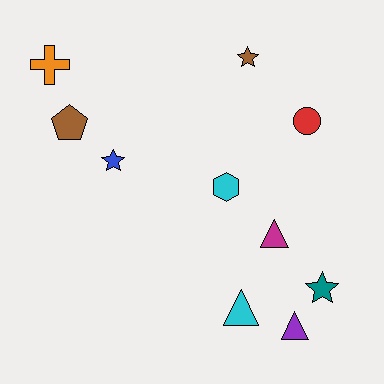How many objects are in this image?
There are 10 objects.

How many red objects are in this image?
There is 1 red object.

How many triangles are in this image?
There are 3 triangles.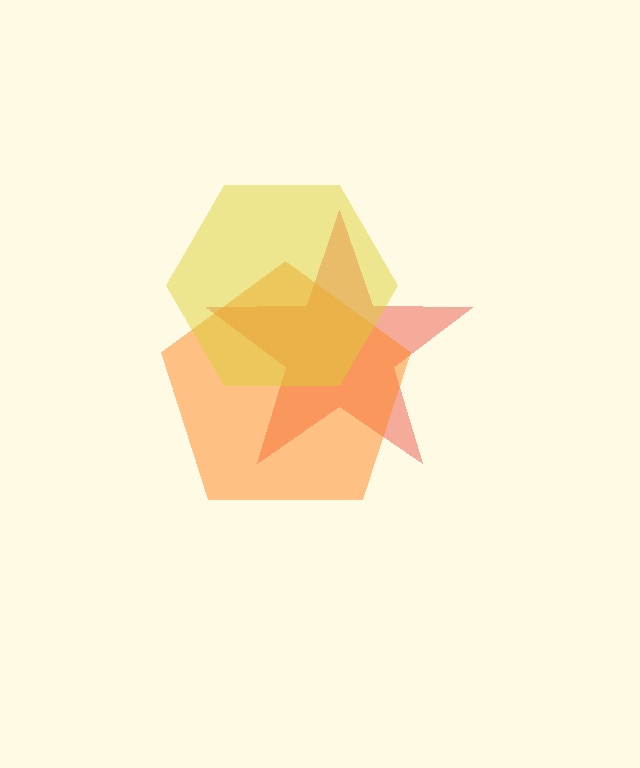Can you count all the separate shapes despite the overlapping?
Yes, there are 3 separate shapes.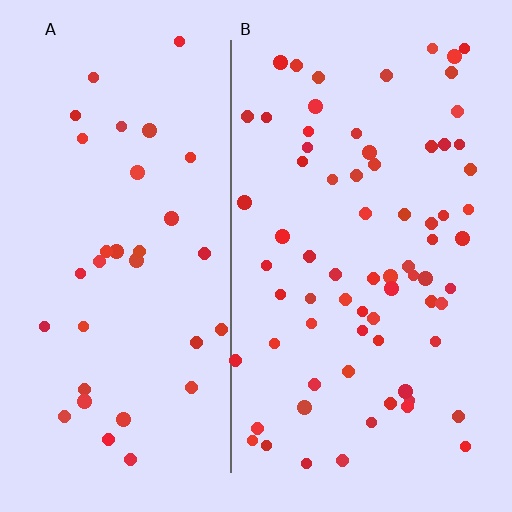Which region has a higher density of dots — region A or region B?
B (the right).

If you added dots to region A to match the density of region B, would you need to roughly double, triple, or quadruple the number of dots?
Approximately double.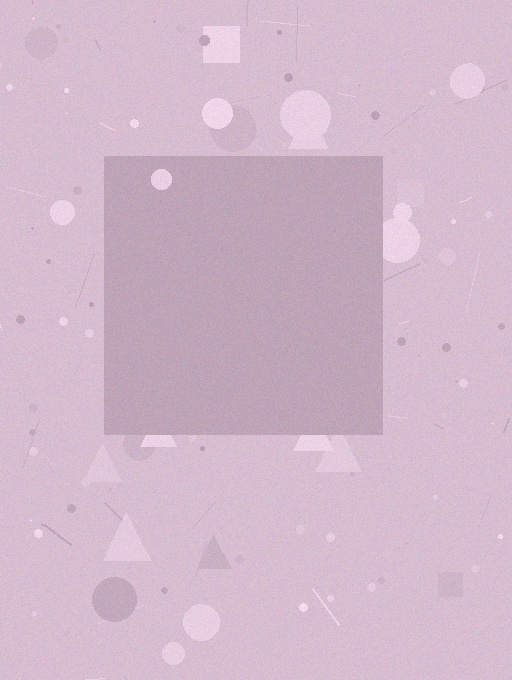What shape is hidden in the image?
A square is hidden in the image.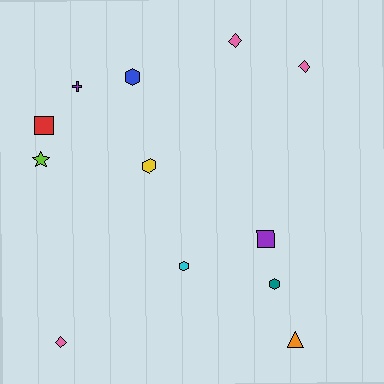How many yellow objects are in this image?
There is 1 yellow object.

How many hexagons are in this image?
There are 4 hexagons.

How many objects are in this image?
There are 12 objects.